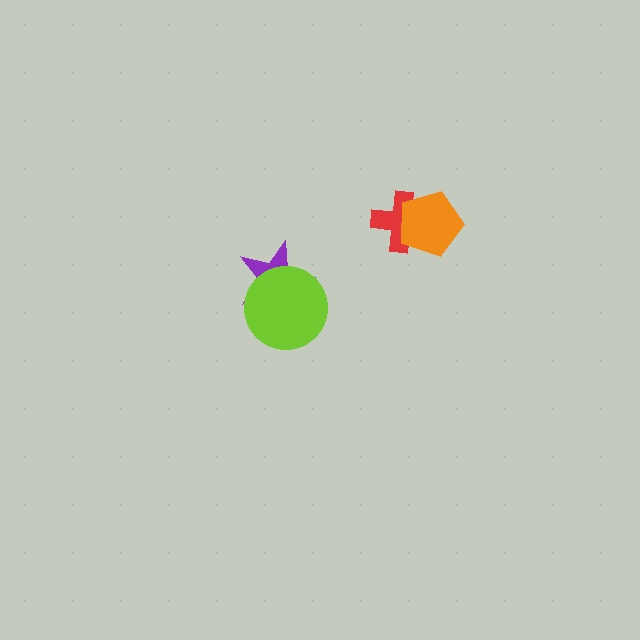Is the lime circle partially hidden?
No, no other shape covers it.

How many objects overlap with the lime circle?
1 object overlaps with the lime circle.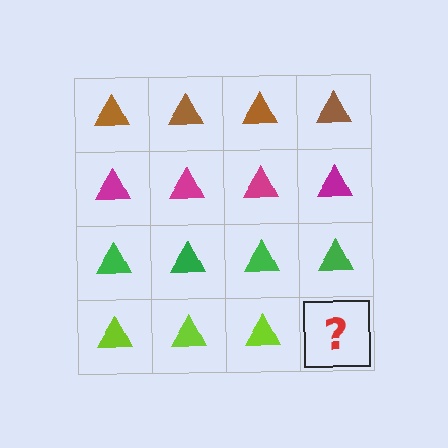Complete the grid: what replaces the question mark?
The question mark should be replaced with a lime triangle.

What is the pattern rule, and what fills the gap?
The rule is that each row has a consistent color. The gap should be filled with a lime triangle.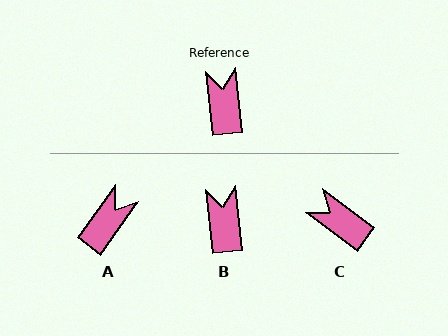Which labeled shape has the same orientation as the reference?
B.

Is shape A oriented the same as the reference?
No, it is off by about 42 degrees.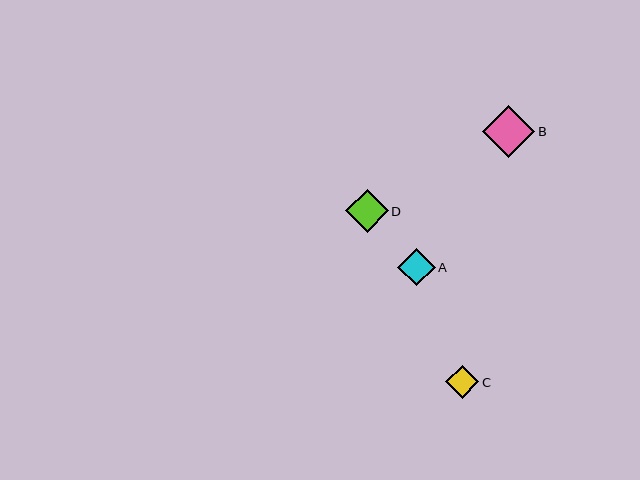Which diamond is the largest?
Diamond B is the largest with a size of approximately 52 pixels.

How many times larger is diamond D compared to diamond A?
Diamond D is approximately 1.1 times the size of diamond A.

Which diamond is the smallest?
Diamond C is the smallest with a size of approximately 33 pixels.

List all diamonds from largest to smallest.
From largest to smallest: B, D, A, C.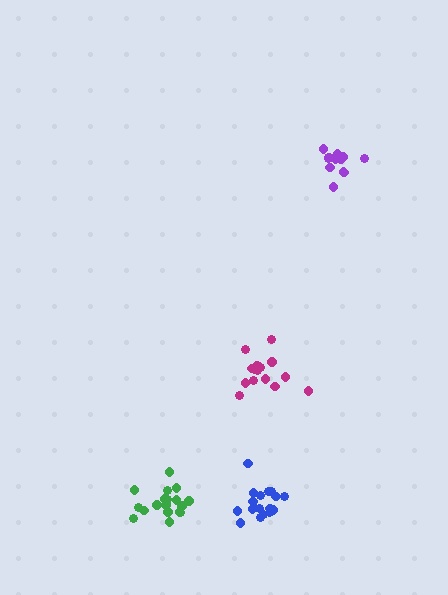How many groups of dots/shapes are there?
There are 4 groups.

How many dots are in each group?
Group 1: 14 dots, Group 2: 18 dots, Group 3: 16 dots, Group 4: 18 dots (66 total).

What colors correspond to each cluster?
The clusters are colored: purple, green, magenta, blue.